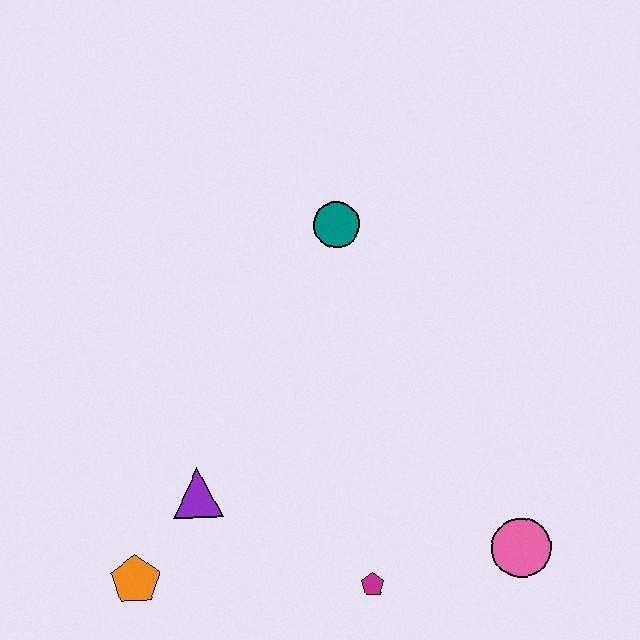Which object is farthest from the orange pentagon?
The teal circle is farthest from the orange pentagon.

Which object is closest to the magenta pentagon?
The pink circle is closest to the magenta pentagon.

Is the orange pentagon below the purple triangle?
Yes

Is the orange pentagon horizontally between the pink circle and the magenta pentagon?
No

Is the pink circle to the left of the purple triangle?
No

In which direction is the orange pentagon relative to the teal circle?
The orange pentagon is below the teal circle.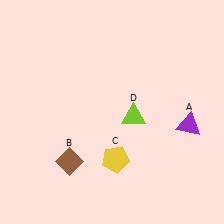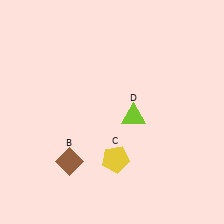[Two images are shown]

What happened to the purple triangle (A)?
The purple triangle (A) was removed in Image 2. It was in the bottom-right area of Image 1.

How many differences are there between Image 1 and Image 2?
There is 1 difference between the two images.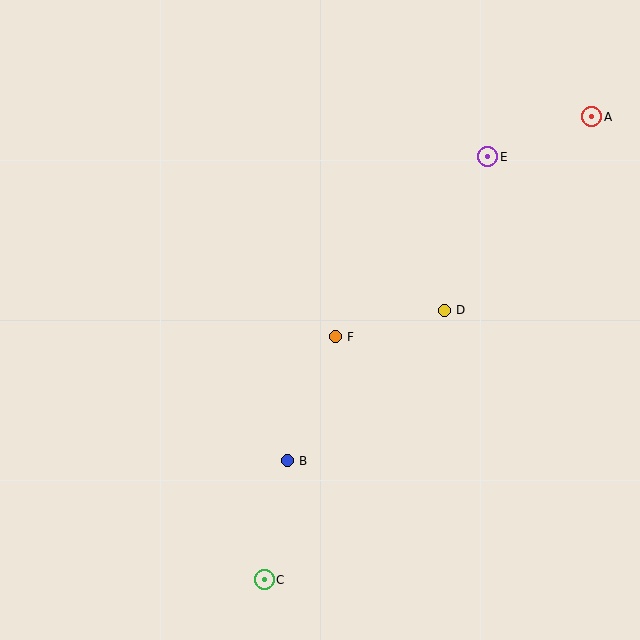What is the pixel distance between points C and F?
The distance between C and F is 253 pixels.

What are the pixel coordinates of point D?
Point D is at (444, 310).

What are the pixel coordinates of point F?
Point F is at (335, 337).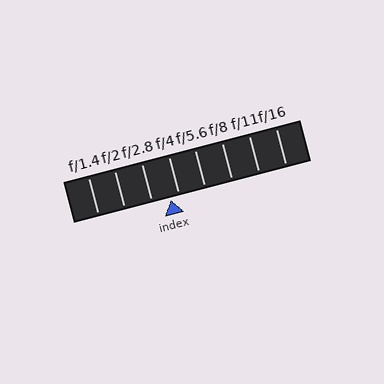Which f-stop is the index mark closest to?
The index mark is closest to f/4.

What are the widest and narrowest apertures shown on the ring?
The widest aperture shown is f/1.4 and the narrowest is f/16.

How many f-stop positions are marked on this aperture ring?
There are 8 f-stop positions marked.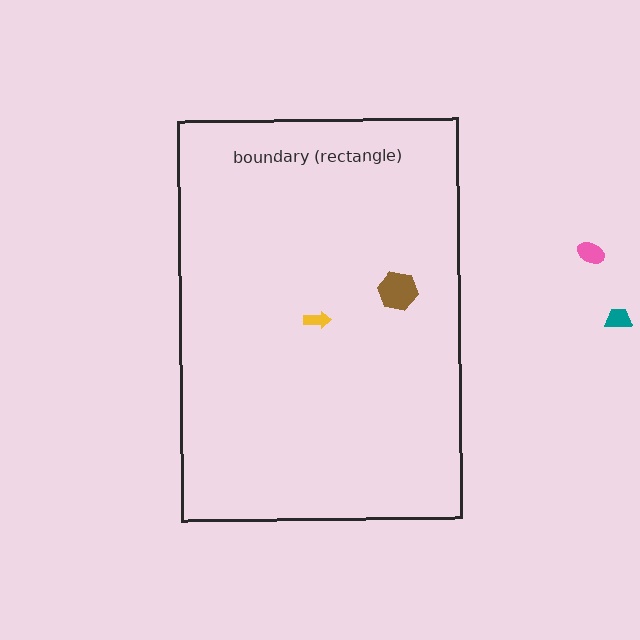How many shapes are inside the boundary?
2 inside, 2 outside.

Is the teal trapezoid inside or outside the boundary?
Outside.